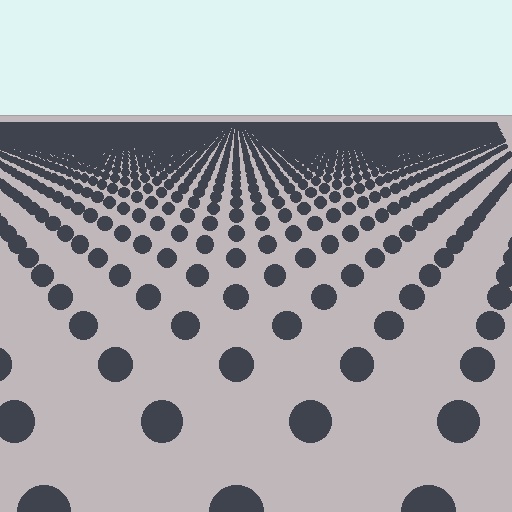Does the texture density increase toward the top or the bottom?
Density increases toward the top.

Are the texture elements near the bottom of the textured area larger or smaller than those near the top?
Larger. Near the bottom, elements are closer to the viewer and appear at a bigger on-screen size.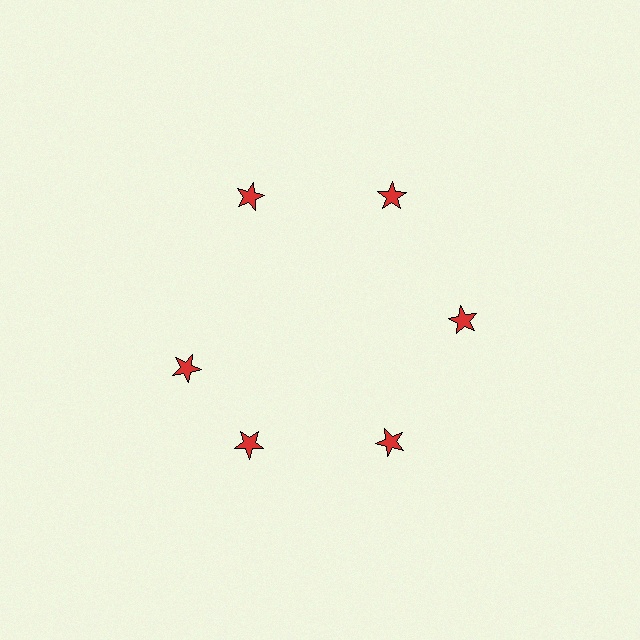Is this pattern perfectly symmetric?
No. The 6 red stars are arranged in a ring, but one element near the 9 o'clock position is rotated out of alignment along the ring, breaking the 6-fold rotational symmetry.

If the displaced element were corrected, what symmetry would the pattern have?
It would have 6-fold rotational symmetry — the pattern would map onto itself every 60 degrees.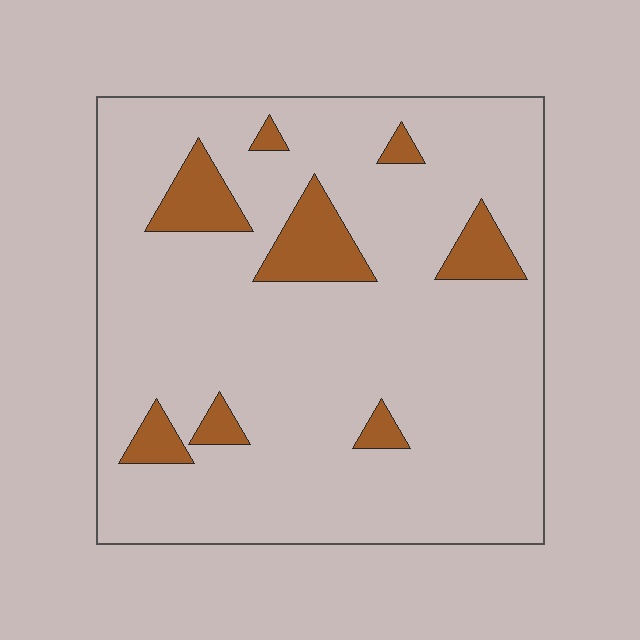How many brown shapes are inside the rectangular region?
8.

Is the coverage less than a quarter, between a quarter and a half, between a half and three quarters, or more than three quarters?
Less than a quarter.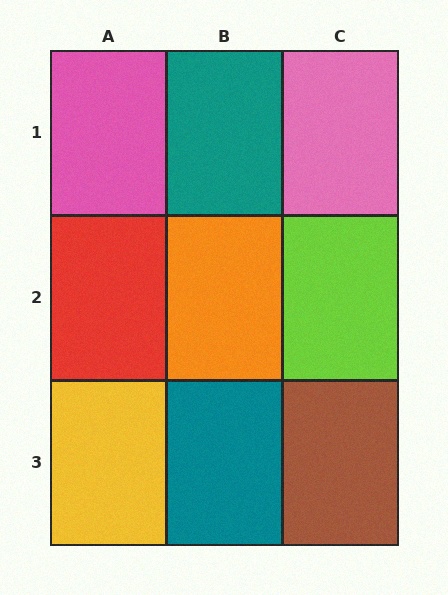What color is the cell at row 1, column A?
Pink.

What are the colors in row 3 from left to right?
Yellow, teal, brown.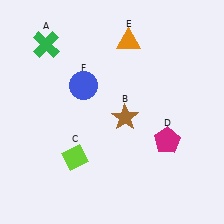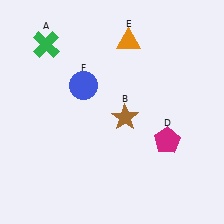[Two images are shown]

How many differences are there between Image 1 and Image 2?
There is 1 difference between the two images.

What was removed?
The lime diamond (C) was removed in Image 2.